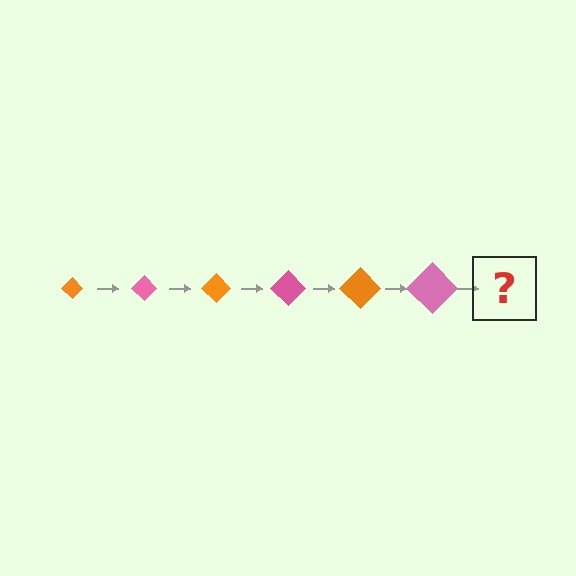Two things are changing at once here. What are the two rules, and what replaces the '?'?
The two rules are that the diamond grows larger each step and the color cycles through orange and pink. The '?' should be an orange diamond, larger than the previous one.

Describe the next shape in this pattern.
It should be an orange diamond, larger than the previous one.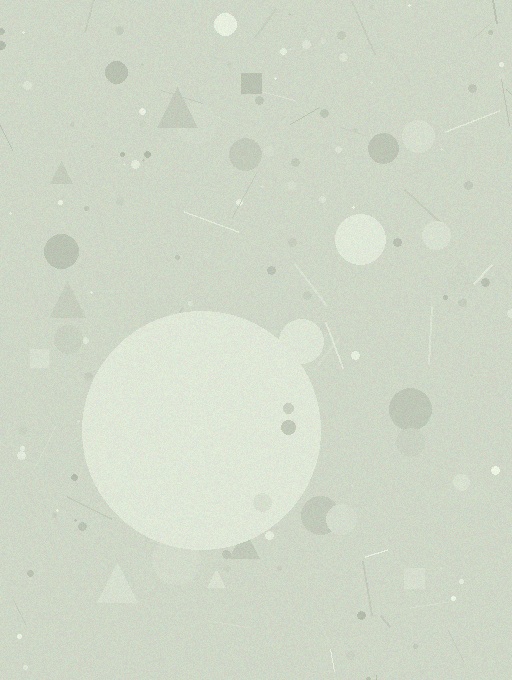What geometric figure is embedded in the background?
A circle is embedded in the background.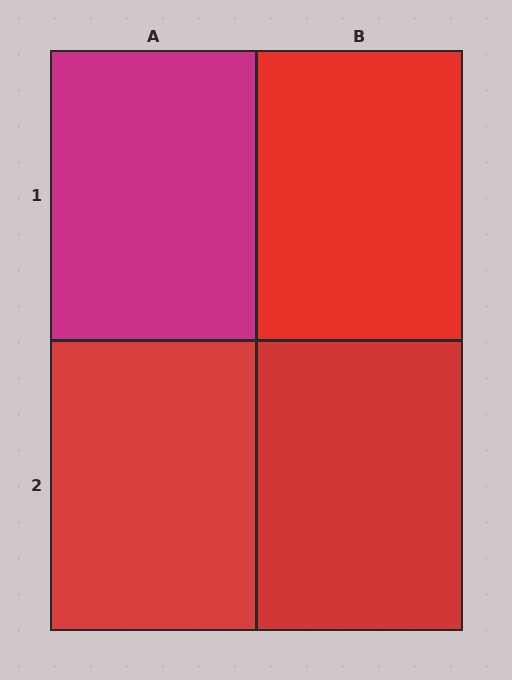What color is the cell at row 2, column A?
Red.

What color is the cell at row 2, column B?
Red.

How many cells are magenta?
1 cell is magenta.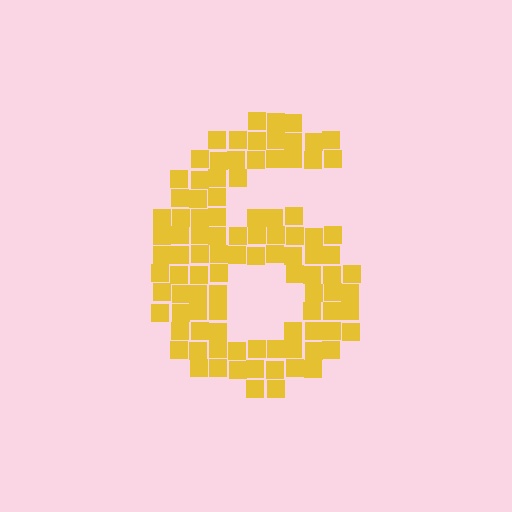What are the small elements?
The small elements are squares.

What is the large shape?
The large shape is the digit 6.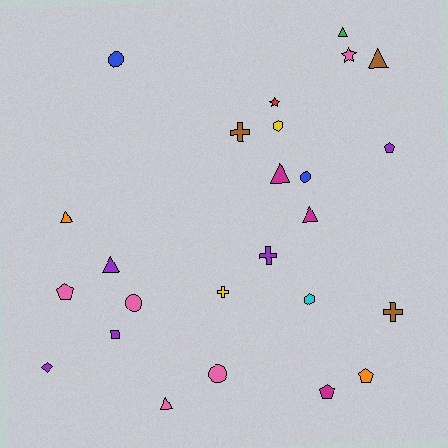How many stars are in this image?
There are 2 stars.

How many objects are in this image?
There are 25 objects.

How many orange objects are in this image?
There are 2 orange objects.